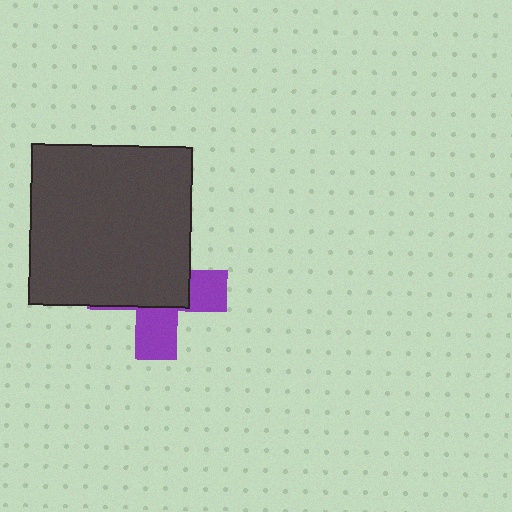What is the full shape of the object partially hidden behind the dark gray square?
The partially hidden object is a purple cross.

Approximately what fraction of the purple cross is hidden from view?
Roughly 61% of the purple cross is hidden behind the dark gray square.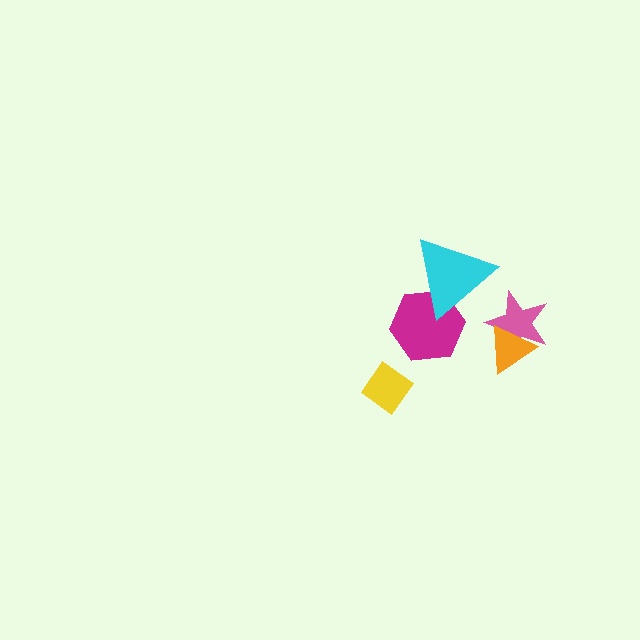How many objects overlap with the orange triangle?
1 object overlaps with the orange triangle.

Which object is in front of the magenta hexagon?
The cyan triangle is in front of the magenta hexagon.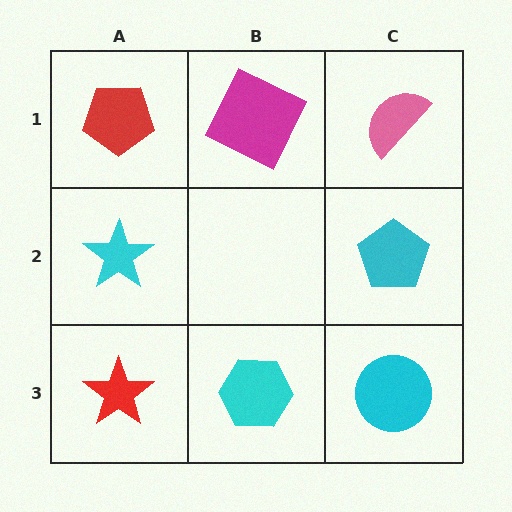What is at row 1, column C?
A pink semicircle.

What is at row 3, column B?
A cyan hexagon.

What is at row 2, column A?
A cyan star.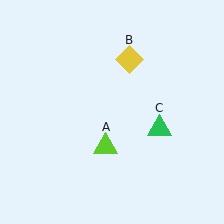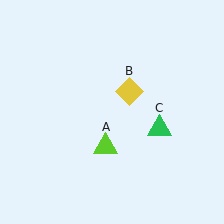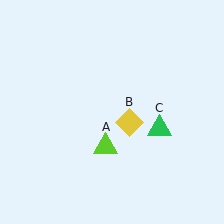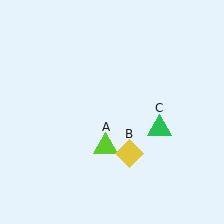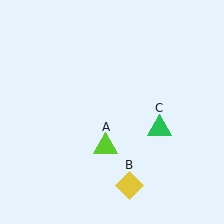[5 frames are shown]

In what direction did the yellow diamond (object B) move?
The yellow diamond (object B) moved down.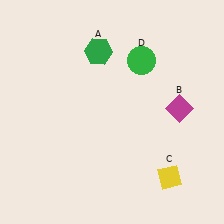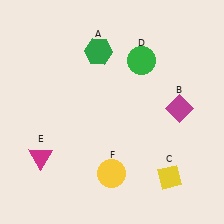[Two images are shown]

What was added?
A magenta triangle (E), a yellow circle (F) were added in Image 2.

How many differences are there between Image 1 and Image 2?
There are 2 differences between the two images.